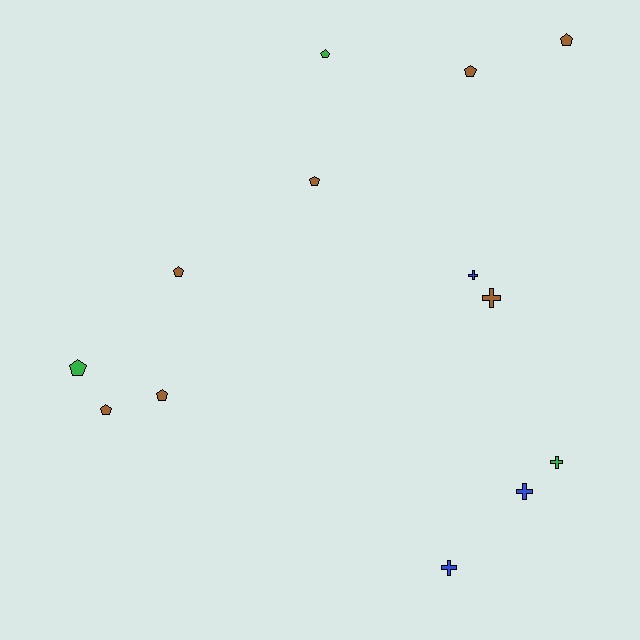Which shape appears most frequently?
Pentagon, with 8 objects.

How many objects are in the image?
There are 13 objects.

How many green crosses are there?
There is 1 green cross.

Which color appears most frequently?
Brown, with 7 objects.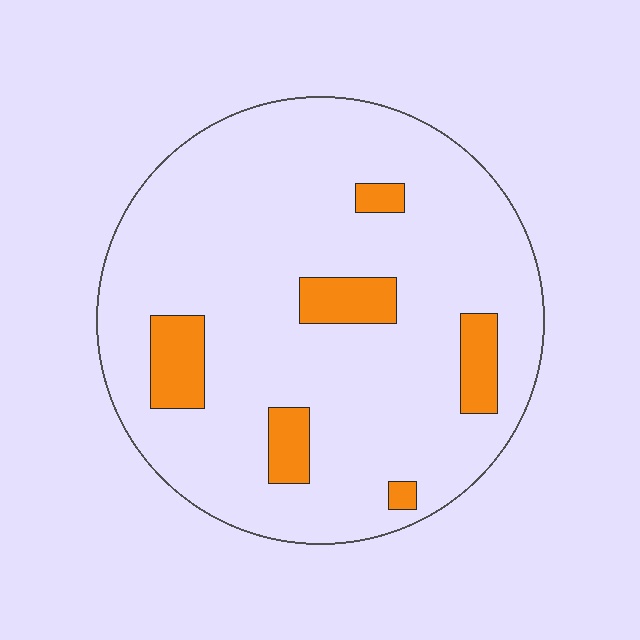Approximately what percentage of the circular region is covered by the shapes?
Approximately 10%.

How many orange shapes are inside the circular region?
6.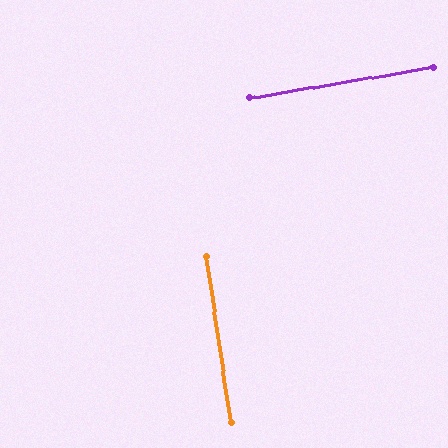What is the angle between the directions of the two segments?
Approximately 89 degrees.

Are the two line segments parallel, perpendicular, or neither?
Perpendicular — they meet at approximately 89°.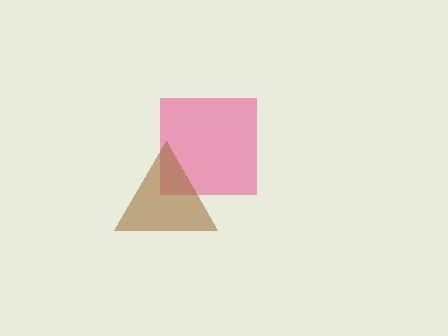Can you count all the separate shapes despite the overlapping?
Yes, there are 2 separate shapes.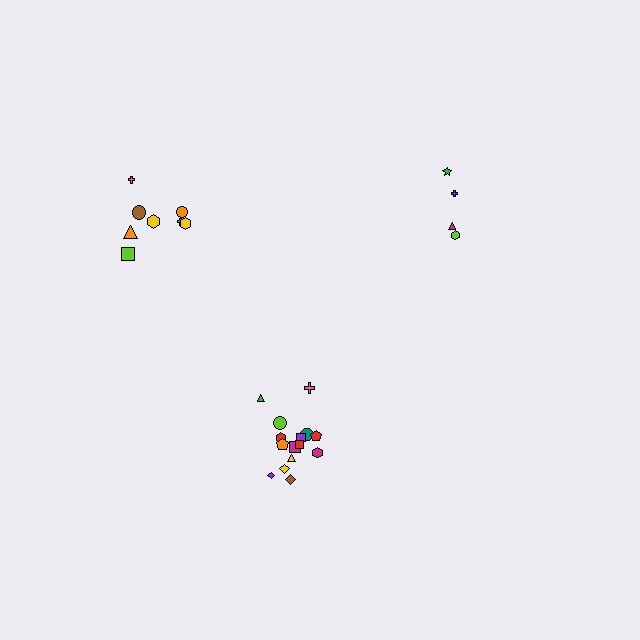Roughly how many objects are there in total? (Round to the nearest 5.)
Roughly 25 objects in total.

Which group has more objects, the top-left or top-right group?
The top-left group.